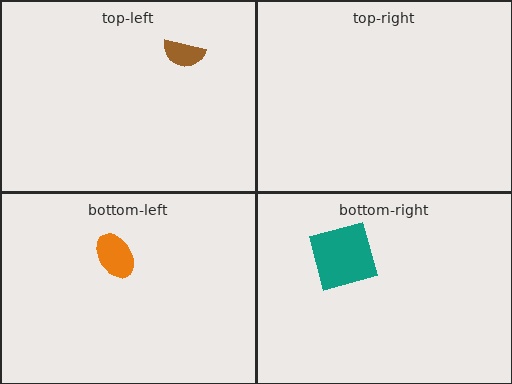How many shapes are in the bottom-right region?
1.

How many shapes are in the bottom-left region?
1.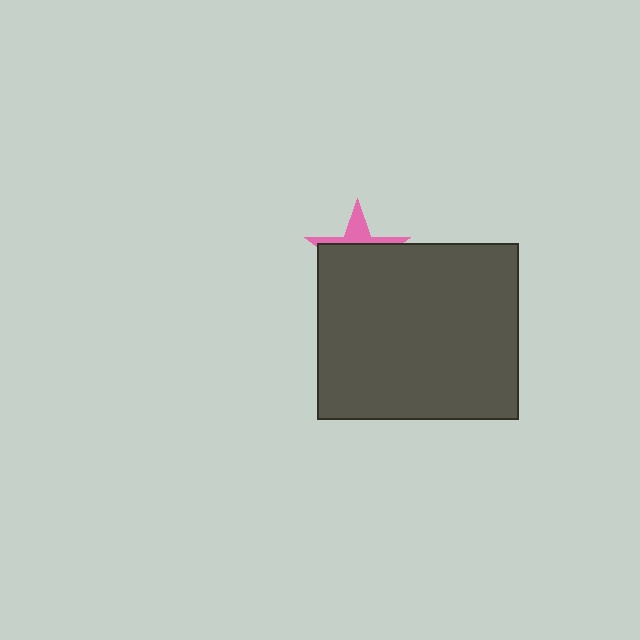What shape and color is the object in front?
The object in front is a dark gray rectangle.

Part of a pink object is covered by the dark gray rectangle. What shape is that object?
It is a star.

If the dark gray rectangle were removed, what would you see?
You would see the complete pink star.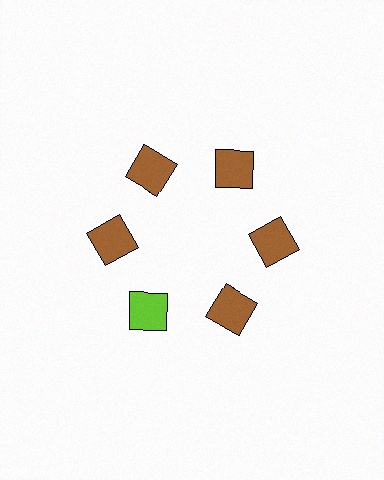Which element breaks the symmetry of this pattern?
The lime square at roughly the 7 o'clock position breaks the symmetry. All other shapes are brown squares.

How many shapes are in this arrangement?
There are 6 shapes arranged in a ring pattern.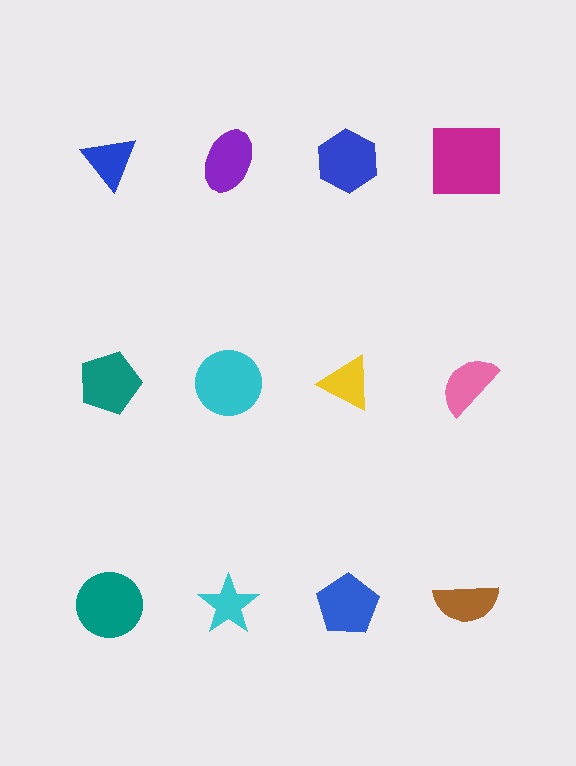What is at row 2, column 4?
A pink semicircle.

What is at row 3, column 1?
A teal circle.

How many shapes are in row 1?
4 shapes.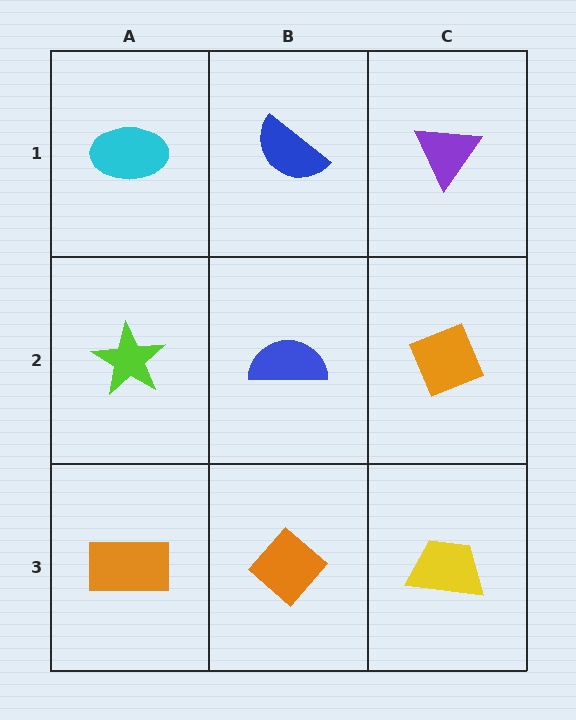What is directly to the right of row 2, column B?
An orange diamond.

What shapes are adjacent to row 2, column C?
A purple triangle (row 1, column C), a yellow trapezoid (row 3, column C), a blue semicircle (row 2, column B).